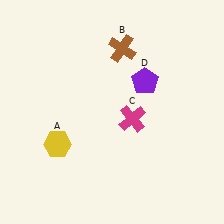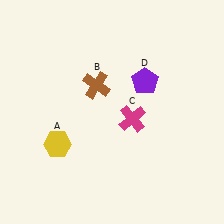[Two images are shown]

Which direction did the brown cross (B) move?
The brown cross (B) moved down.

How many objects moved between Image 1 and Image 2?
1 object moved between the two images.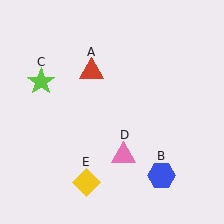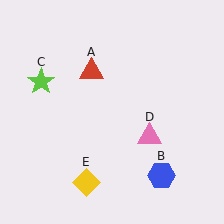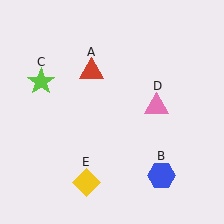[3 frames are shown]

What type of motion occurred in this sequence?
The pink triangle (object D) rotated counterclockwise around the center of the scene.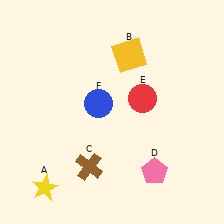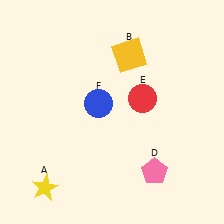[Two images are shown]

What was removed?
The brown cross (C) was removed in Image 2.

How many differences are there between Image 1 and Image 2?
There is 1 difference between the two images.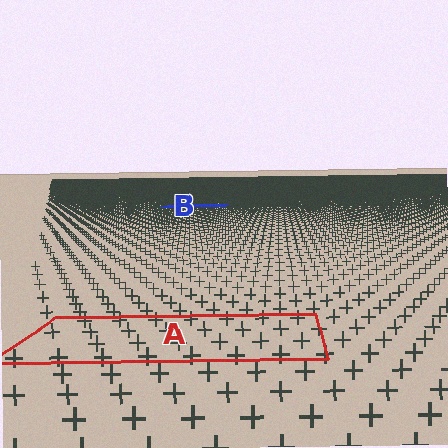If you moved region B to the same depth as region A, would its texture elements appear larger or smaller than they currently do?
They would appear larger. At a closer depth, the same texture elements are projected at a bigger on-screen size.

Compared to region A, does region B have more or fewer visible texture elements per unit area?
Region B has more texture elements per unit area — they are packed more densely because it is farther away.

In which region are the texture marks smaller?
The texture marks are smaller in region B, because it is farther away.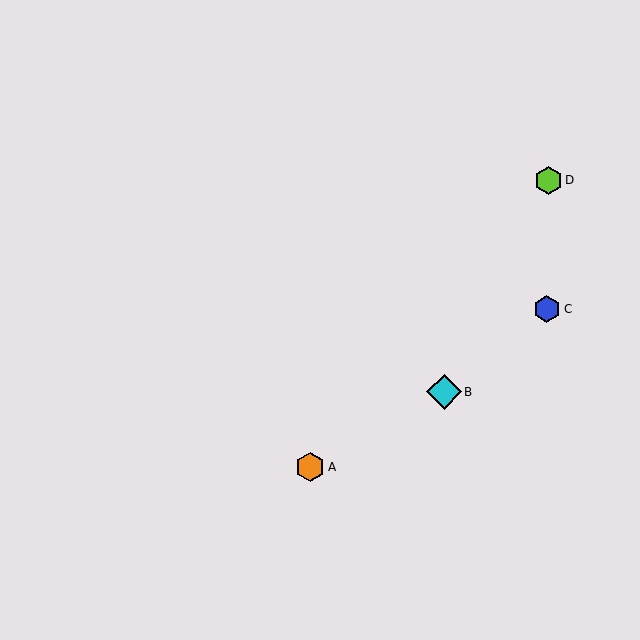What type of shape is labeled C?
Shape C is a blue hexagon.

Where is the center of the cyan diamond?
The center of the cyan diamond is at (444, 392).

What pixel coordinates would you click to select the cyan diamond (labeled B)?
Click at (444, 392) to select the cyan diamond B.